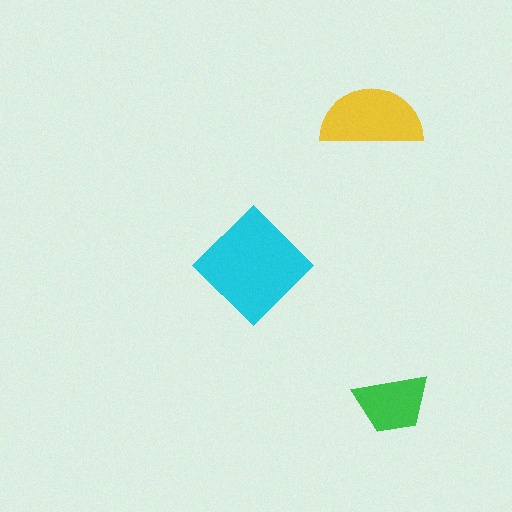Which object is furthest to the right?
The green trapezoid is rightmost.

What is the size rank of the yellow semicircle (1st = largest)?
2nd.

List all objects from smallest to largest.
The green trapezoid, the yellow semicircle, the cyan diamond.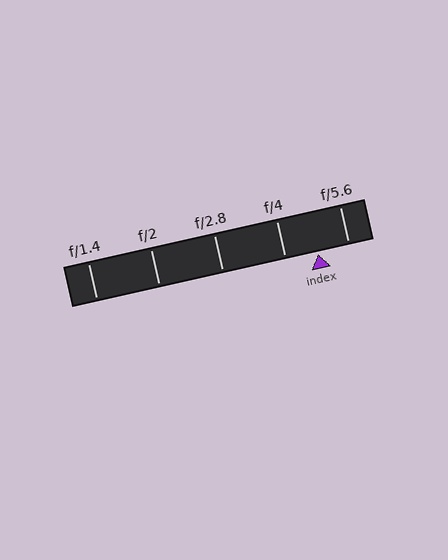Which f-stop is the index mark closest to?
The index mark is closest to f/5.6.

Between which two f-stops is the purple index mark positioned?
The index mark is between f/4 and f/5.6.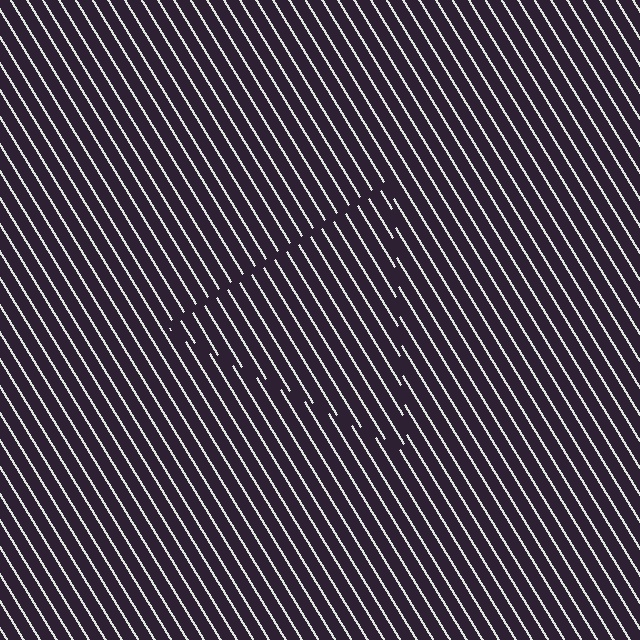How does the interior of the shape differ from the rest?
The interior of the shape contains the same grating, shifted by half a period — the contour is defined by the phase discontinuity where line-ends from the inner and outer gratings abut.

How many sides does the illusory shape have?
3 sides — the line-ends trace a triangle.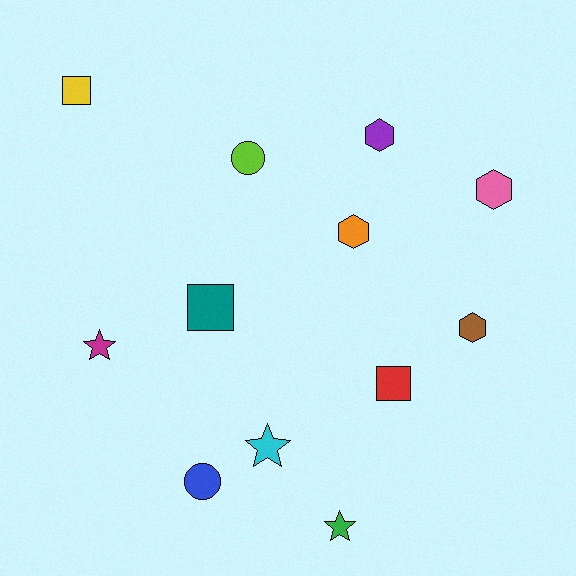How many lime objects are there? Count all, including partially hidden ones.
There is 1 lime object.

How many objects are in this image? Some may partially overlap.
There are 12 objects.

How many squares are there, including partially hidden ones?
There are 3 squares.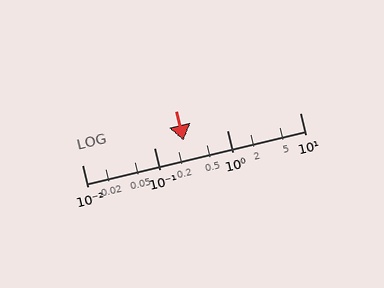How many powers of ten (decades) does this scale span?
The scale spans 3 decades, from 0.01 to 10.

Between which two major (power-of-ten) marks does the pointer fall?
The pointer is between 0.1 and 1.